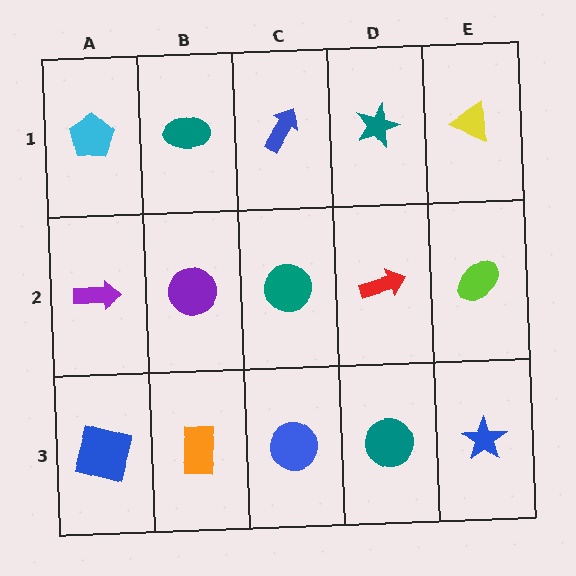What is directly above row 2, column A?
A cyan pentagon.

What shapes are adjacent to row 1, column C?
A teal circle (row 2, column C), a teal ellipse (row 1, column B), a teal star (row 1, column D).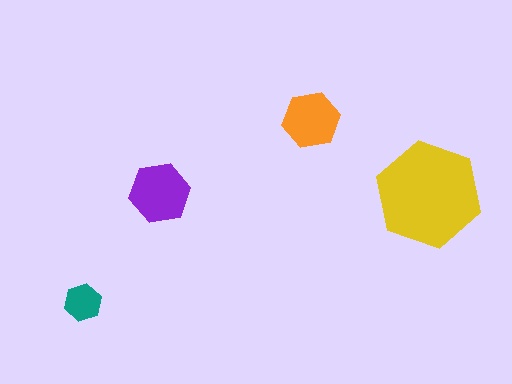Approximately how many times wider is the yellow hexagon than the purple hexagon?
About 1.5 times wider.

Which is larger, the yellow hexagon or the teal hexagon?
The yellow one.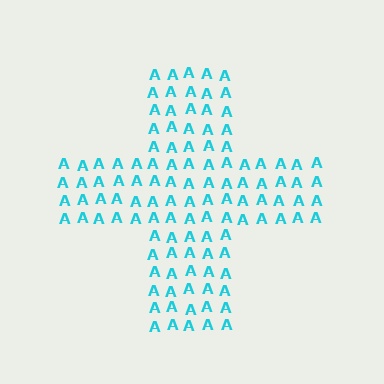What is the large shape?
The large shape is a cross.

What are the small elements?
The small elements are letter A's.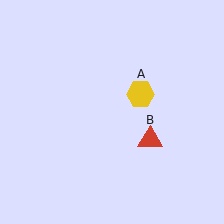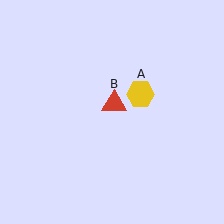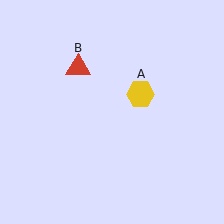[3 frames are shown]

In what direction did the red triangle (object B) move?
The red triangle (object B) moved up and to the left.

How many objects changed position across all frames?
1 object changed position: red triangle (object B).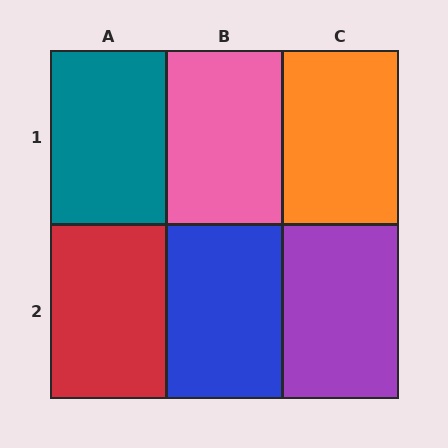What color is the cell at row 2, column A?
Red.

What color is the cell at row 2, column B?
Blue.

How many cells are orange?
1 cell is orange.